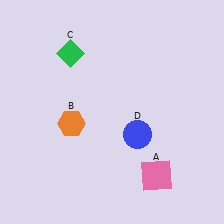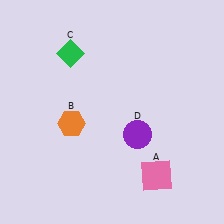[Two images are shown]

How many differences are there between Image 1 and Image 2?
There is 1 difference between the two images.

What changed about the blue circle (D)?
In Image 1, D is blue. In Image 2, it changed to purple.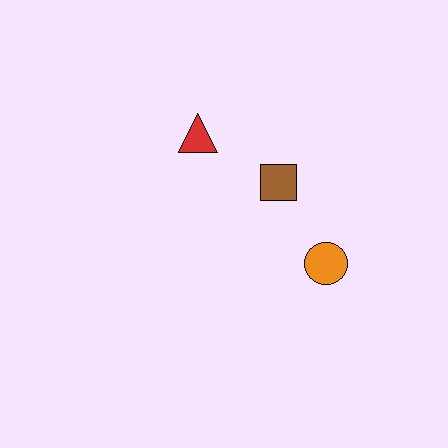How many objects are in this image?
There are 3 objects.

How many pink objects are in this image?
There are no pink objects.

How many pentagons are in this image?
There are no pentagons.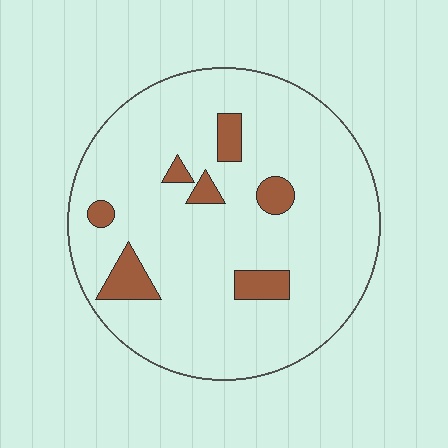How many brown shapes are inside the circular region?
7.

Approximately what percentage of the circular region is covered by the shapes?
Approximately 10%.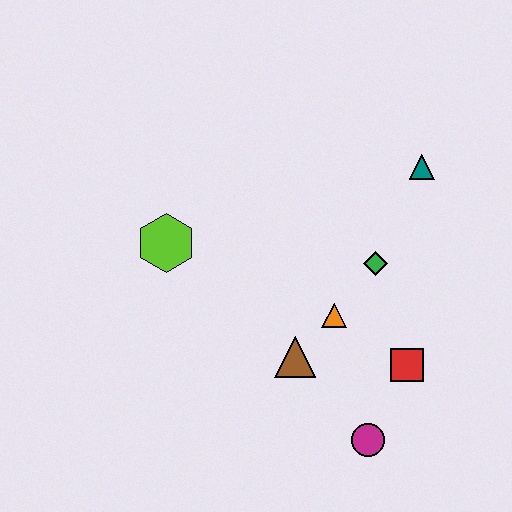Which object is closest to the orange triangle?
The brown triangle is closest to the orange triangle.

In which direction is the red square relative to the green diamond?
The red square is below the green diamond.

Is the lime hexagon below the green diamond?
No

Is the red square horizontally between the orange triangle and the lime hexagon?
No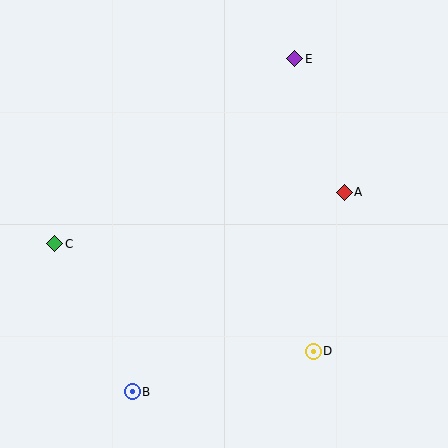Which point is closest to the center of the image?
Point A at (344, 192) is closest to the center.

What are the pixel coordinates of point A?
Point A is at (344, 192).